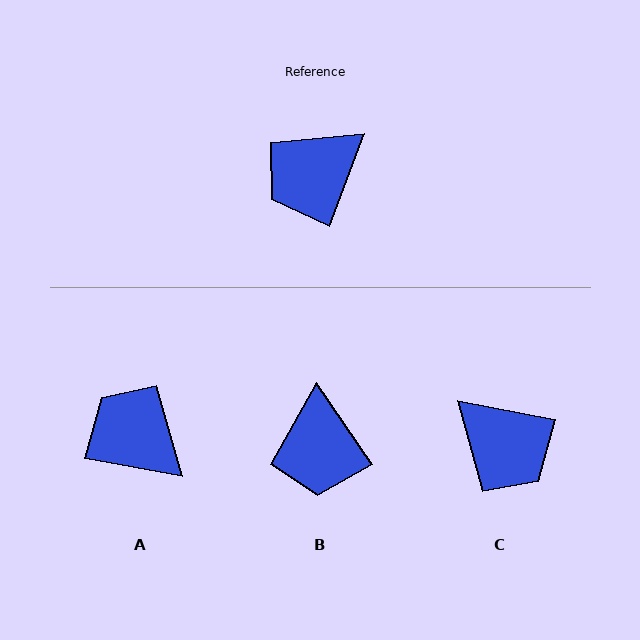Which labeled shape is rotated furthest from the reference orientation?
C, about 99 degrees away.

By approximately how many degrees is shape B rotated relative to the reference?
Approximately 55 degrees counter-clockwise.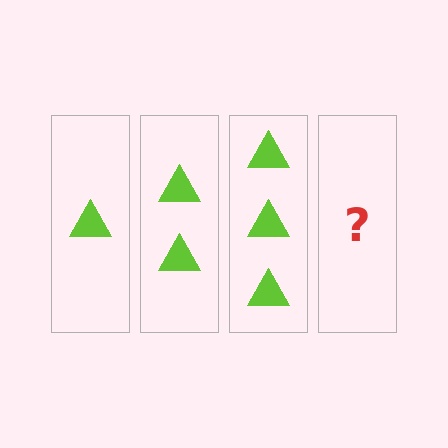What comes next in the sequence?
The next element should be 4 triangles.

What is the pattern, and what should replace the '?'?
The pattern is that each step adds one more triangle. The '?' should be 4 triangles.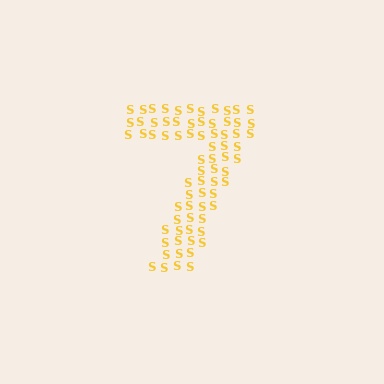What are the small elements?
The small elements are letter S's.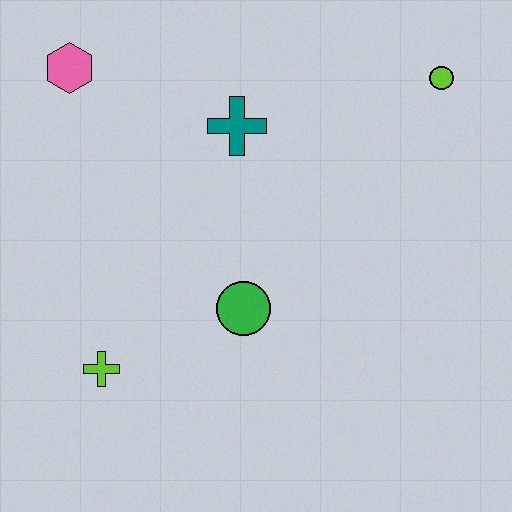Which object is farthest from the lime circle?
The lime cross is farthest from the lime circle.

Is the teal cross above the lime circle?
No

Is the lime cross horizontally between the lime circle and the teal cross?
No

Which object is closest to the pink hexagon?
The teal cross is closest to the pink hexagon.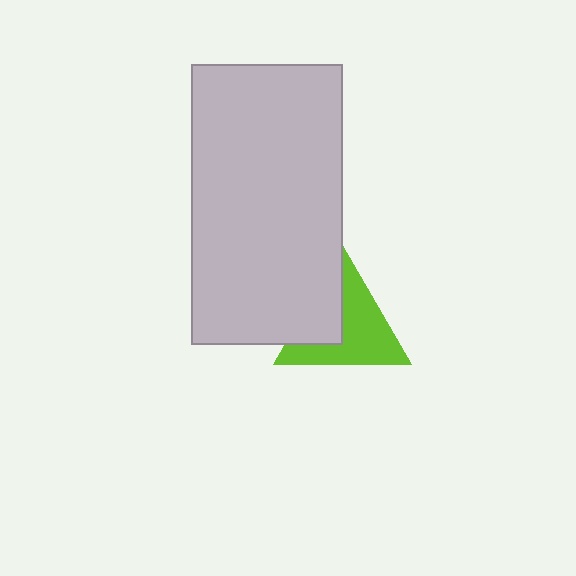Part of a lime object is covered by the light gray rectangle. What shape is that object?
It is a triangle.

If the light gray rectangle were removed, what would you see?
You would see the complete lime triangle.